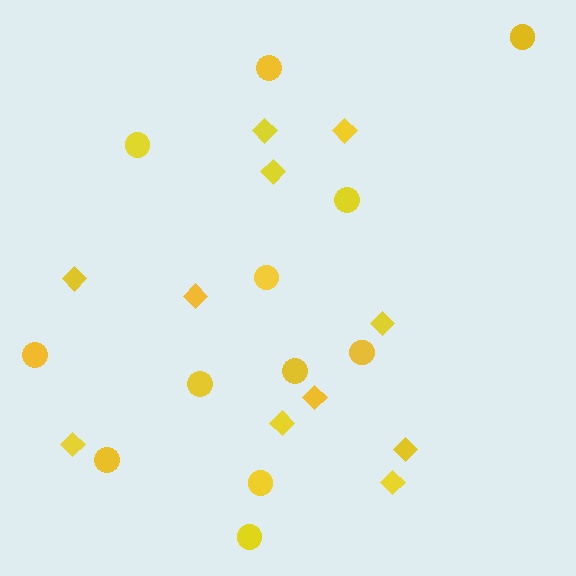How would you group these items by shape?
There are 2 groups: one group of circles (12) and one group of diamonds (11).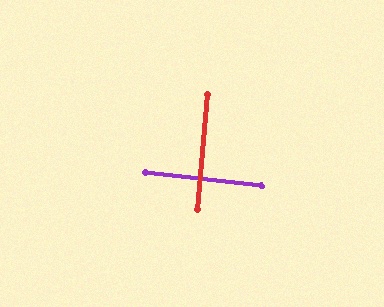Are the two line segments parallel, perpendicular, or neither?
Perpendicular — they meet at approximately 89°.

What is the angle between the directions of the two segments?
Approximately 89 degrees.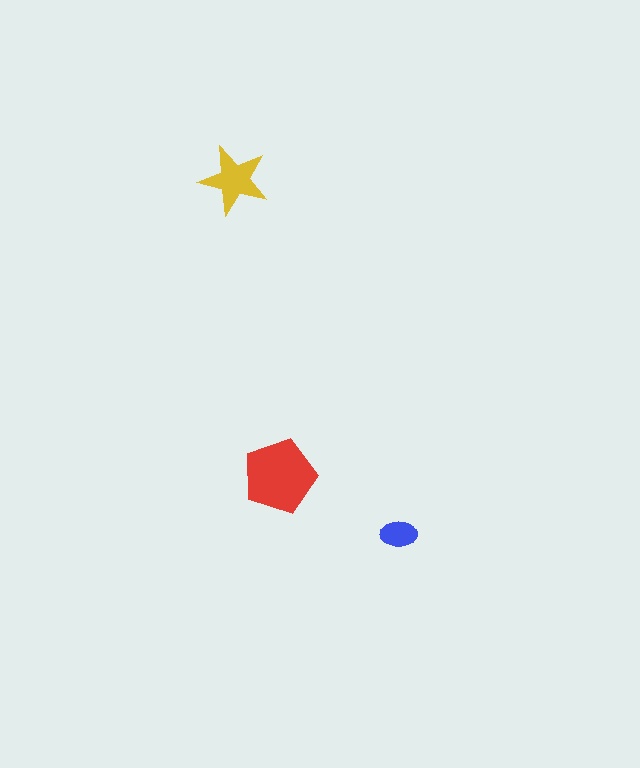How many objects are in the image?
There are 3 objects in the image.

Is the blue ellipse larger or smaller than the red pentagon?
Smaller.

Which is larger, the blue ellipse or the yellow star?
The yellow star.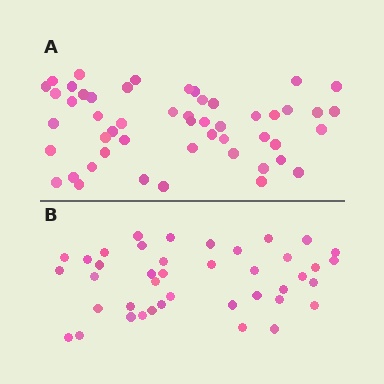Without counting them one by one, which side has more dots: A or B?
Region A (the top region) has more dots.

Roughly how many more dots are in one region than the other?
Region A has roughly 10 or so more dots than region B.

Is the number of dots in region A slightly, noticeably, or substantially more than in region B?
Region A has only slightly more — the two regions are fairly close. The ratio is roughly 1.2 to 1.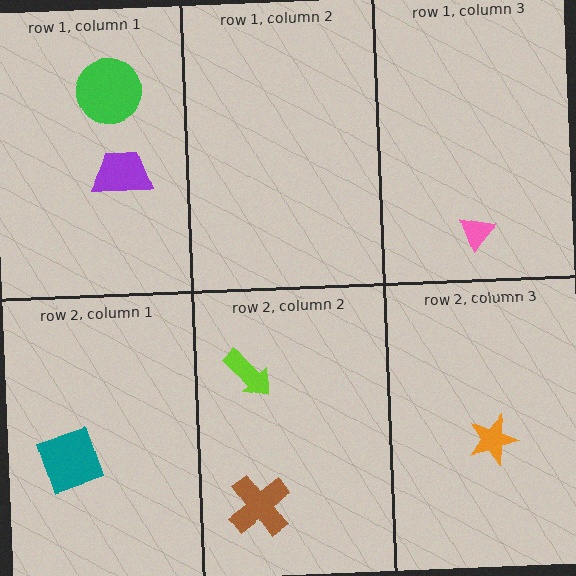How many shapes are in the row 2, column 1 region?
1.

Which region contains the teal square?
The row 2, column 1 region.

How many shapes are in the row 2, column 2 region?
2.